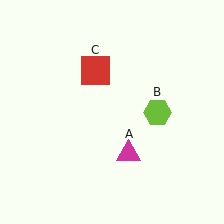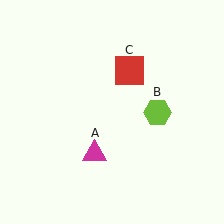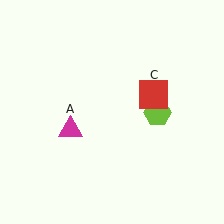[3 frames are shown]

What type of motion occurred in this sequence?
The magenta triangle (object A), red square (object C) rotated clockwise around the center of the scene.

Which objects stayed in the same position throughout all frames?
Lime hexagon (object B) remained stationary.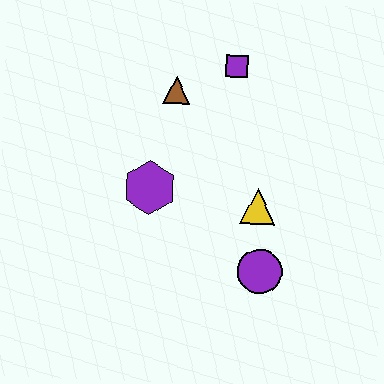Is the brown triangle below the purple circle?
No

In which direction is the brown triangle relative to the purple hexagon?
The brown triangle is above the purple hexagon.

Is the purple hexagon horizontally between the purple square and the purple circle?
No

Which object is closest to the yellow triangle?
The purple circle is closest to the yellow triangle.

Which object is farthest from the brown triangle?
The purple circle is farthest from the brown triangle.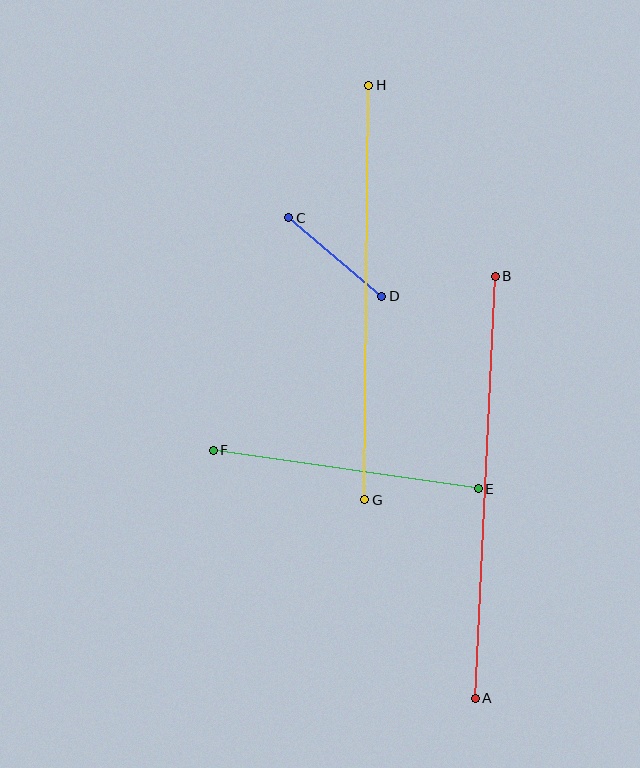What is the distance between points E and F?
The distance is approximately 268 pixels.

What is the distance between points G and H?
The distance is approximately 415 pixels.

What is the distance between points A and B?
The distance is approximately 422 pixels.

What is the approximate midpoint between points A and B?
The midpoint is at approximately (485, 487) pixels.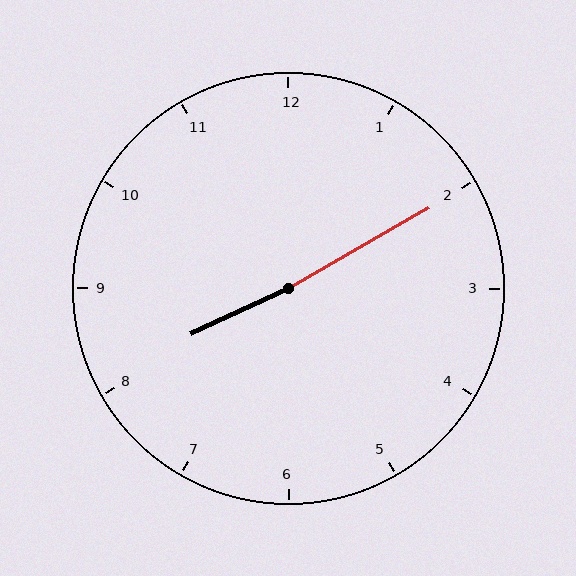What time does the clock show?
8:10.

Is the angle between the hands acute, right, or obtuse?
It is obtuse.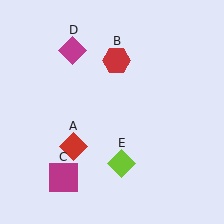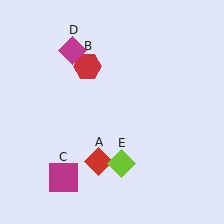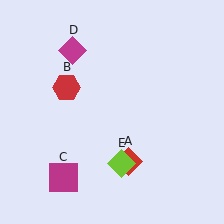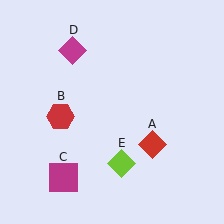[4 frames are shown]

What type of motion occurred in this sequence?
The red diamond (object A), red hexagon (object B) rotated counterclockwise around the center of the scene.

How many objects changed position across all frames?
2 objects changed position: red diamond (object A), red hexagon (object B).